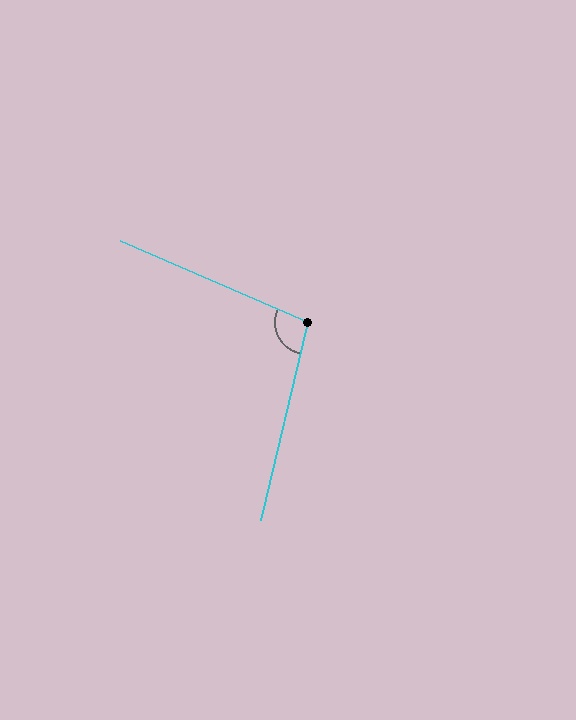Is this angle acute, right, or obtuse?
It is obtuse.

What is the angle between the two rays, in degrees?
Approximately 100 degrees.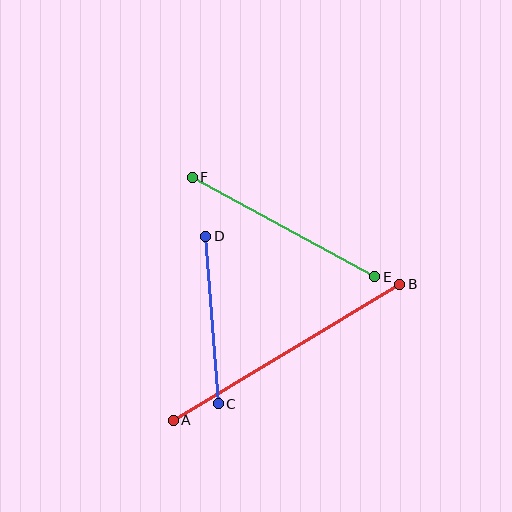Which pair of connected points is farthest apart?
Points A and B are farthest apart.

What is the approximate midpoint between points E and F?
The midpoint is at approximately (283, 227) pixels.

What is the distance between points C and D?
The distance is approximately 168 pixels.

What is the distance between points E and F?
The distance is approximately 208 pixels.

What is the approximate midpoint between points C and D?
The midpoint is at approximately (212, 320) pixels.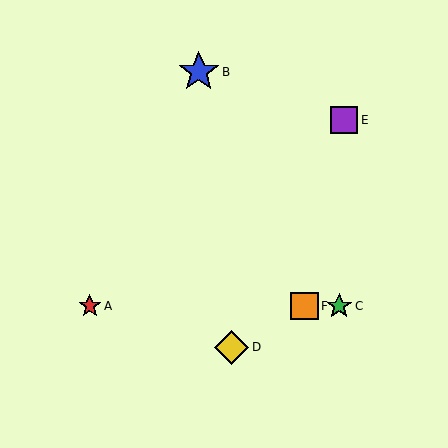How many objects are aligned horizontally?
3 objects (A, C, F) are aligned horizontally.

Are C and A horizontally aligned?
Yes, both are at y≈306.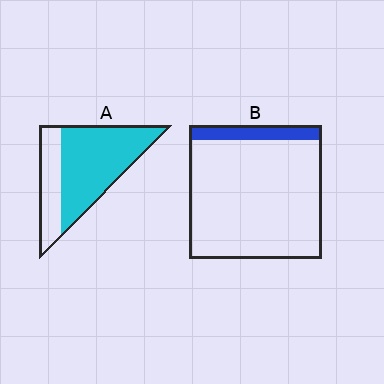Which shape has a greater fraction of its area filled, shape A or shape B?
Shape A.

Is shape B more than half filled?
No.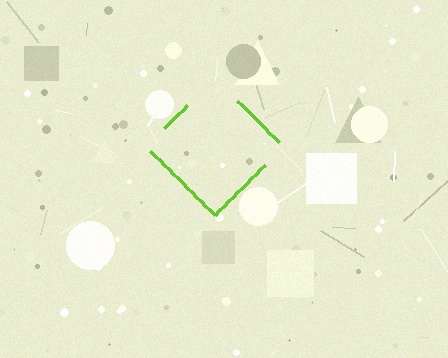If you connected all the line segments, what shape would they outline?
They would outline a diamond.